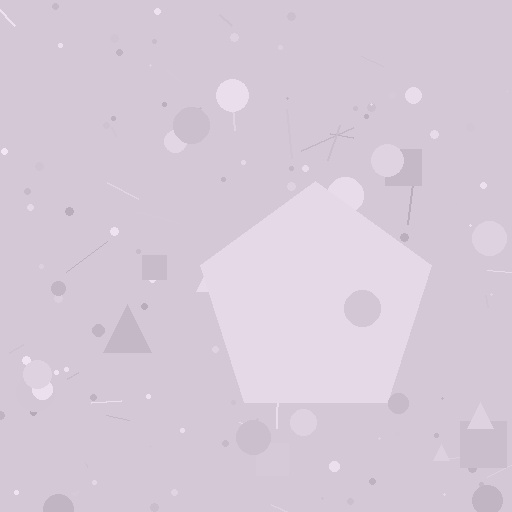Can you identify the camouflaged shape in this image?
The camouflaged shape is a pentagon.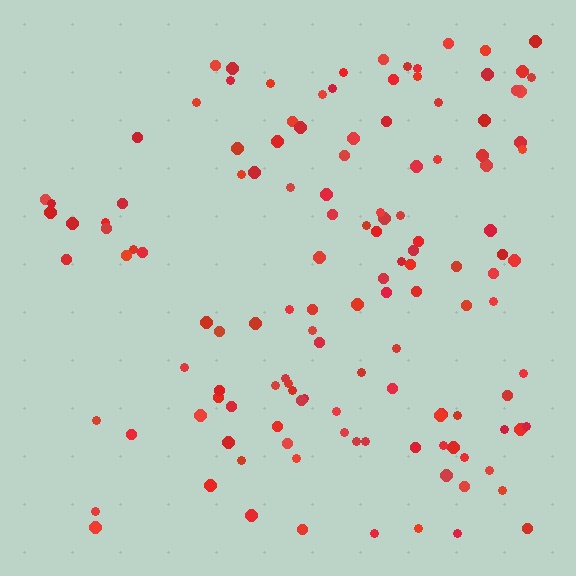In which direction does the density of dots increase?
From left to right, with the right side densest.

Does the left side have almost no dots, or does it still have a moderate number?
Still a moderate number, just noticeably fewer than the right.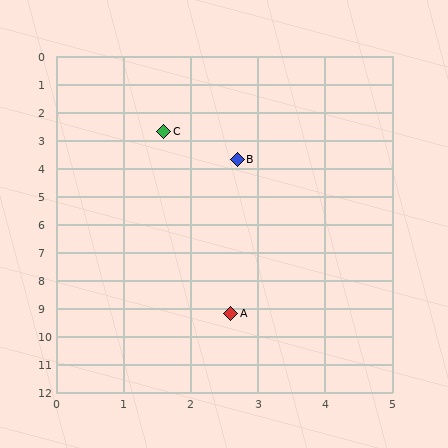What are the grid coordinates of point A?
Point A is at approximately (2.6, 9.2).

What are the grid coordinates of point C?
Point C is at approximately (1.6, 2.7).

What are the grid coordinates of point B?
Point B is at approximately (2.7, 3.7).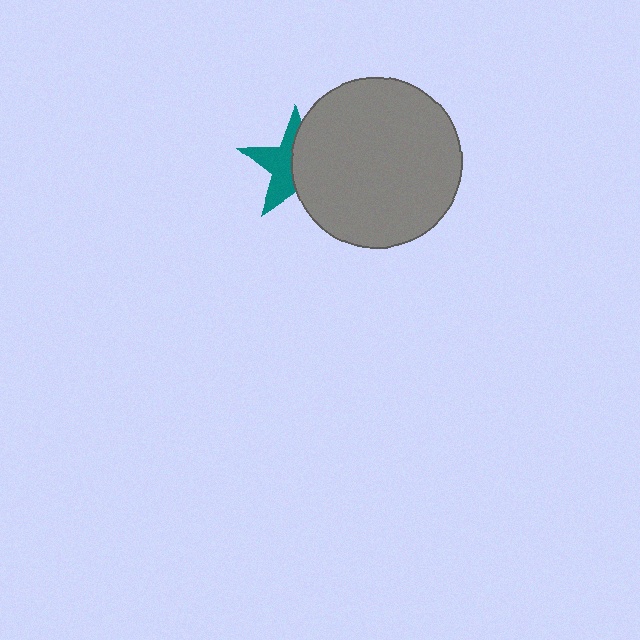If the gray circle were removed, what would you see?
You would see the complete teal star.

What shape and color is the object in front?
The object in front is a gray circle.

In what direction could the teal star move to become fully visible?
The teal star could move left. That would shift it out from behind the gray circle entirely.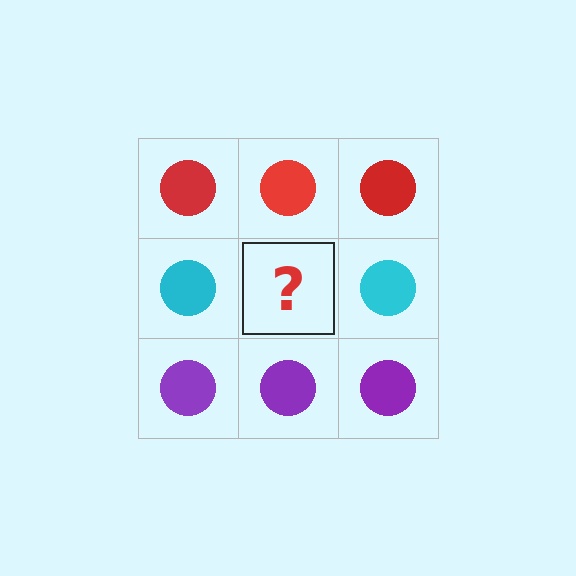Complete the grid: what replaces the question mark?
The question mark should be replaced with a cyan circle.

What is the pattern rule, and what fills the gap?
The rule is that each row has a consistent color. The gap should be filled with a cyan circle.